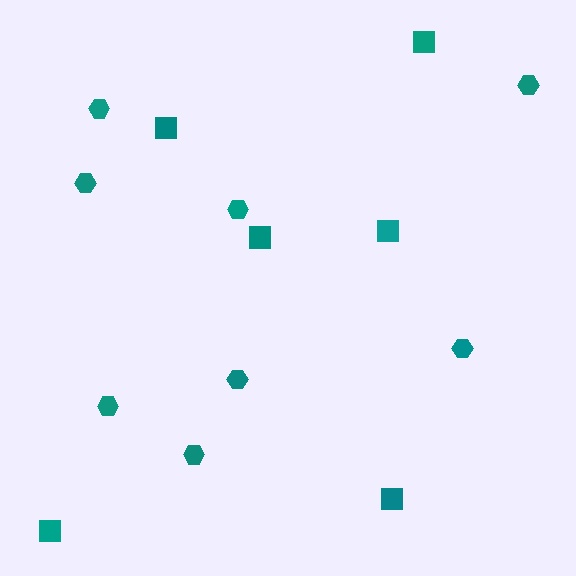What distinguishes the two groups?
There are 2 groups: one group of hexagons (8) and one group of squares (6).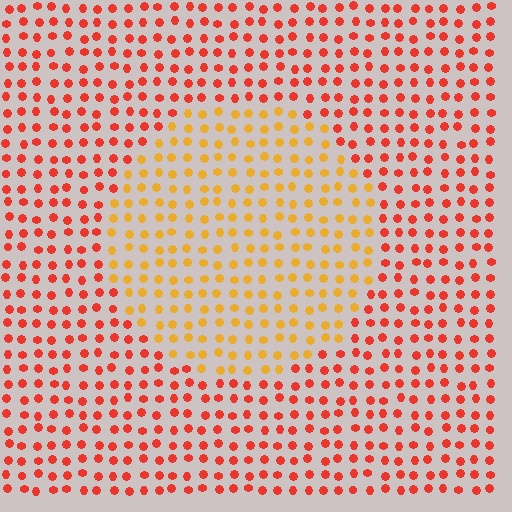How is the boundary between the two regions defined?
The boundary is defined purely by a slight shift in hue (about 38 degrees). Spacing, size, and orientation are identical on both sides.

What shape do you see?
I see a circle.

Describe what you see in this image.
The image is filled with small red elements in a uniform arrangement. A circle-shaped region is visible where the elements are tinted to a slightly different hue, forming a subtle color boundary.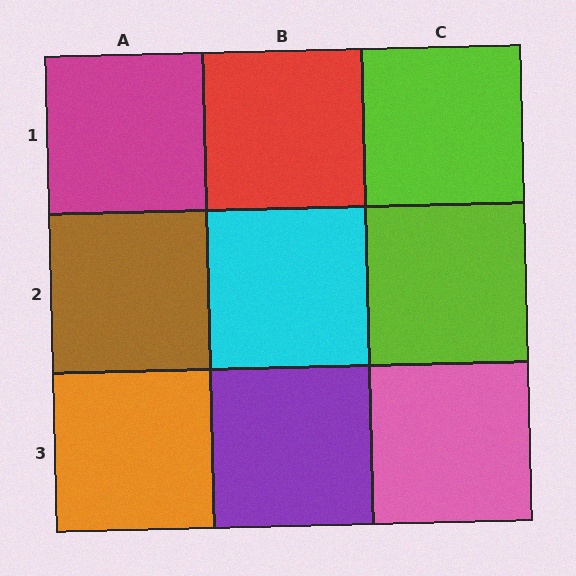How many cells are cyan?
1 cell is cyan.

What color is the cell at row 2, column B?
Cyan.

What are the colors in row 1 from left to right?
Magenta, red, lime.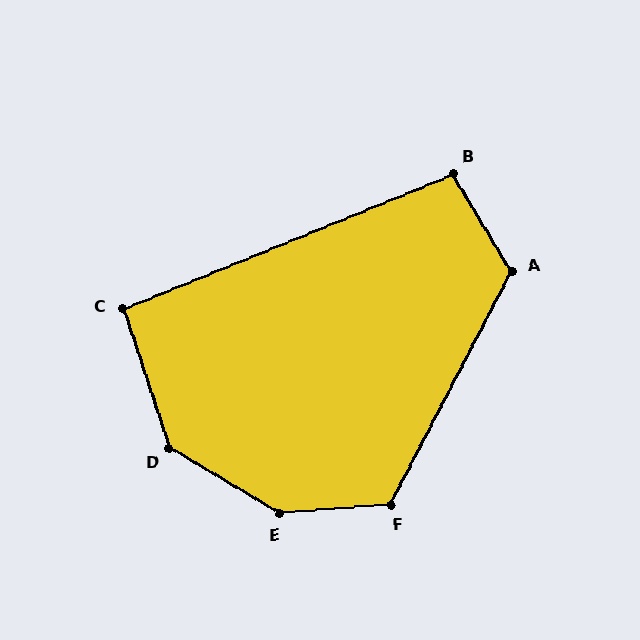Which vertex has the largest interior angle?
E, at approximately 145 degrees.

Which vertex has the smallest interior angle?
C, at approximately 94 degrees.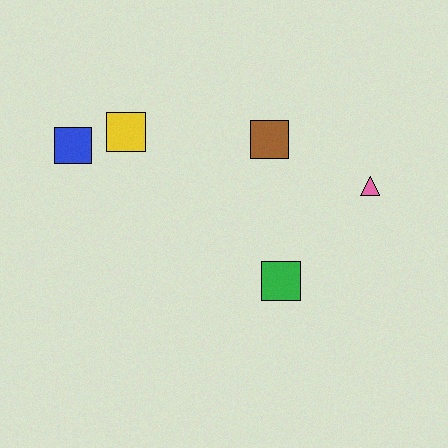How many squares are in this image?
There are 4 squares.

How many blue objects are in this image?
There is 1 blue object.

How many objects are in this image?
There are 5 objects.